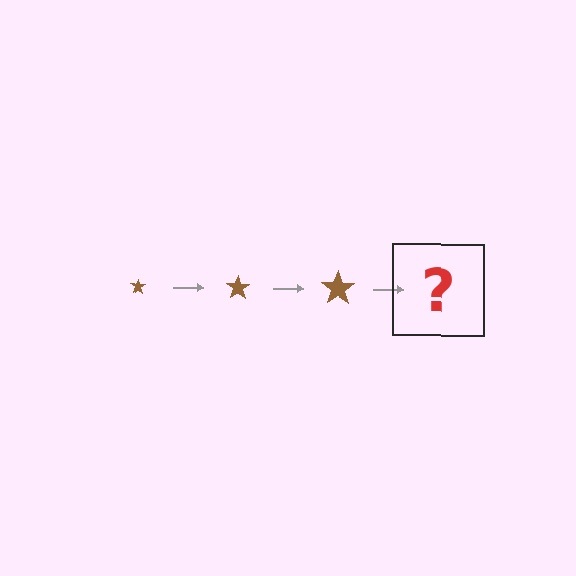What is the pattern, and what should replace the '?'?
The pattern is that the star gets progressively larger each step. The '?' should be a brown star, larger than the previous one.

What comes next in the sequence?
The next element should be a brown star, larger than the previous one.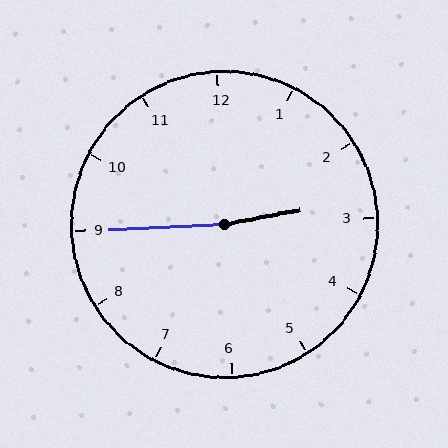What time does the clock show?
2:45.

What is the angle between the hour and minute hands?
Approximately 172 degrees.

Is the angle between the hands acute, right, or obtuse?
It is obtuse.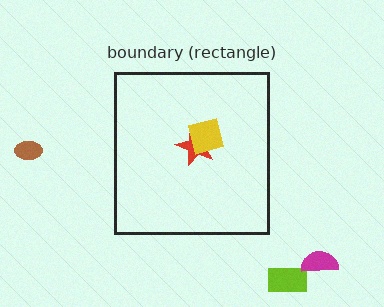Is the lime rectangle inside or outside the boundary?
Outside.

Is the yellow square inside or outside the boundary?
Inside.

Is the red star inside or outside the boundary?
Inside.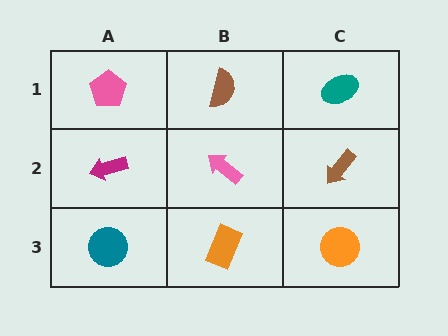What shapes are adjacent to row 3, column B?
A pink arrow (row 2, column B), a teal circle (row 3, column A), an orange circle (row 3, column C).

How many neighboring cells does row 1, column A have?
2.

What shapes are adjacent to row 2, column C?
A teal ellipse (row 1, column C), an orange circle (row 3, column C), a pink arrow (row 2, column B).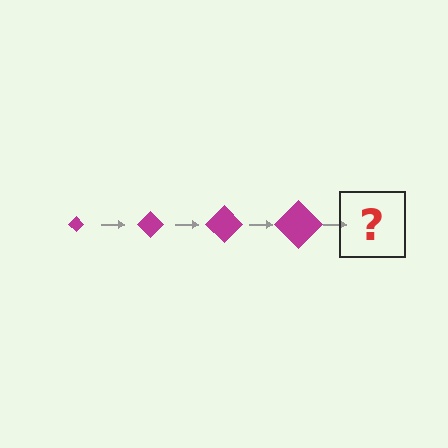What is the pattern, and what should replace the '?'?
The pattern is that the diamond gets progressively larger each step. The '?' should be a magenta diamond, larger than the previous one.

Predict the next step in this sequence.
The next step is a magenta diamond, larger than the previous one.